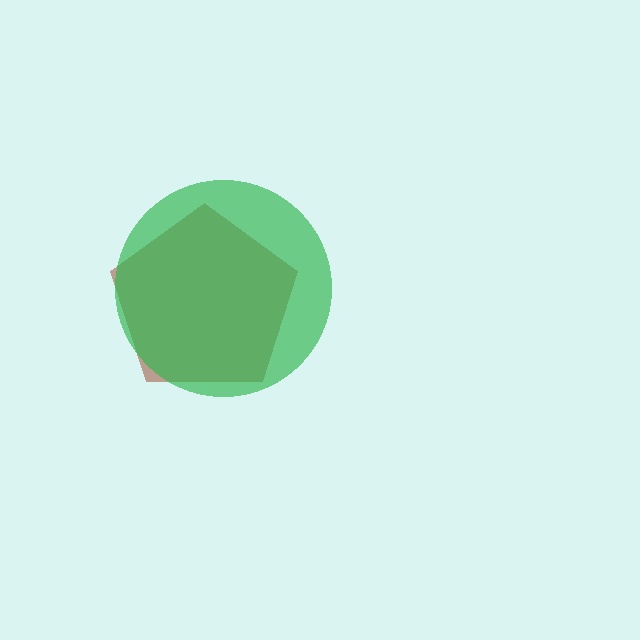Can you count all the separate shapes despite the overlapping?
Yes, there are 2 separate shapes.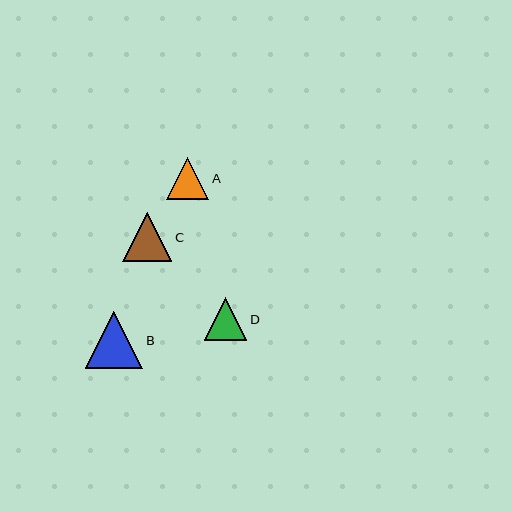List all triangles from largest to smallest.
From largest to smallest: B, C, D, A.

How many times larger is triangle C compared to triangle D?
Triangle C is approximately 1.1 times the size of triangle D.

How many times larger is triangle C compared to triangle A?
Triangle C is approximately 1.2 times the size of triangle A.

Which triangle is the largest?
Triangle B is the largest with a size of approximately 57 pixels.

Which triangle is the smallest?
Triangle A is the smallest with a size of approximately 42 pixels.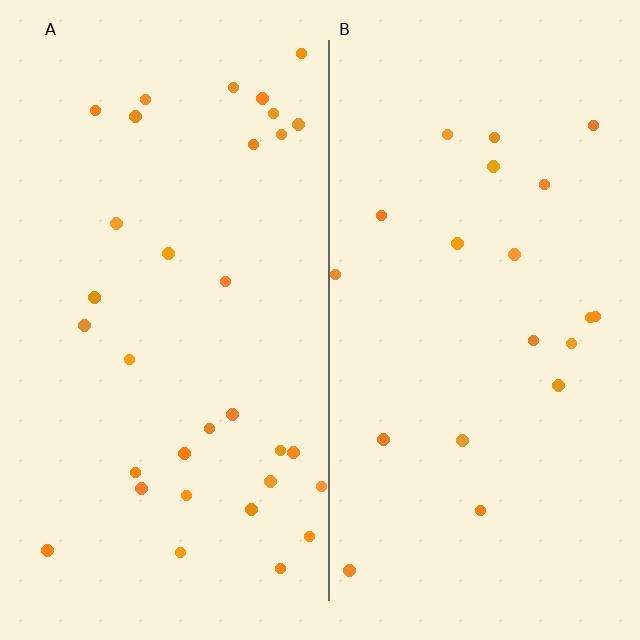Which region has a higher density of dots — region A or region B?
A (the left).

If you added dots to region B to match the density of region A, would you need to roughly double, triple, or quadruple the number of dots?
Approximately double.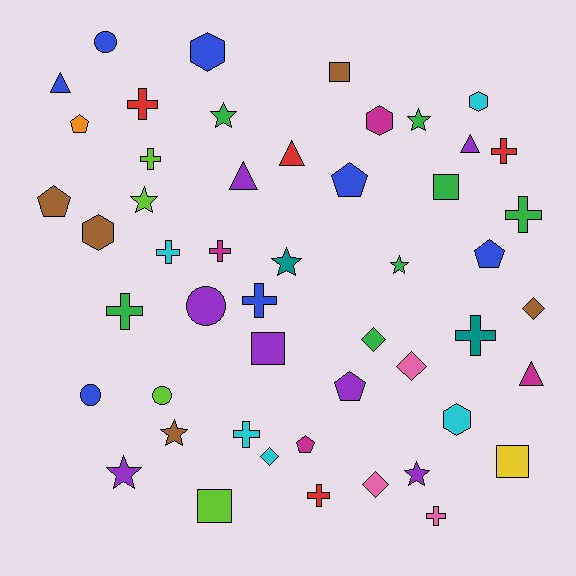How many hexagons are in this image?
There are 5 hexagons.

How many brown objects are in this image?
There are 5 brown objects.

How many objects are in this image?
There are 50 objects.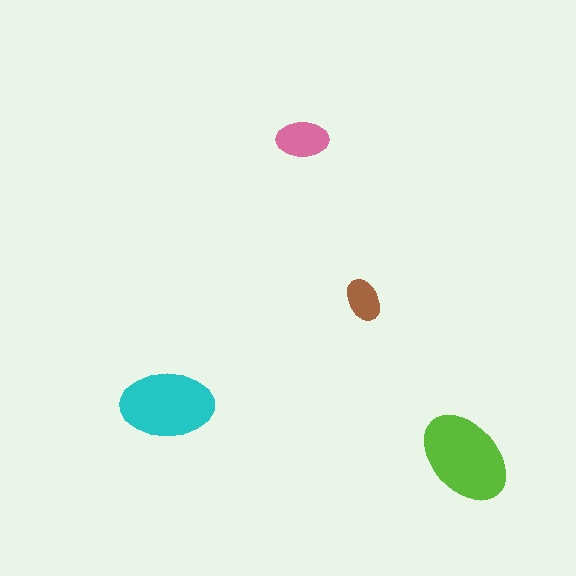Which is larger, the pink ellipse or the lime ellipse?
The lime one.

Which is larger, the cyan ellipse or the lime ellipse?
The lime one.